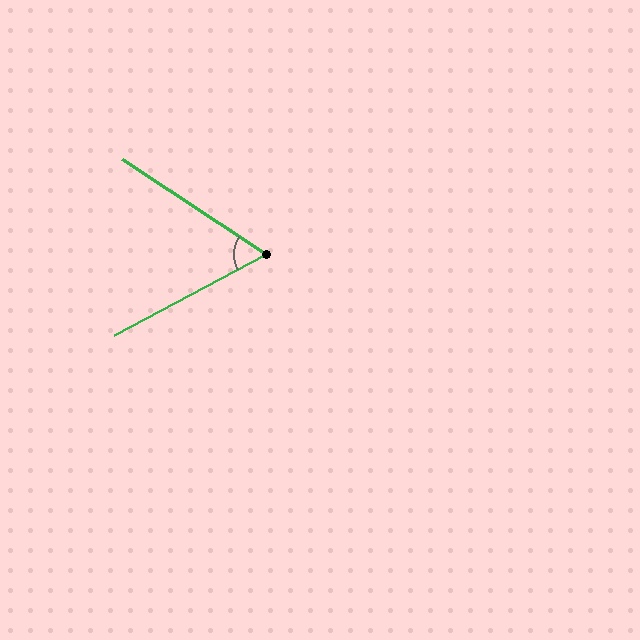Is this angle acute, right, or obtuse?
It is acute.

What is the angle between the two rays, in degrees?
Approximately 62 degrees.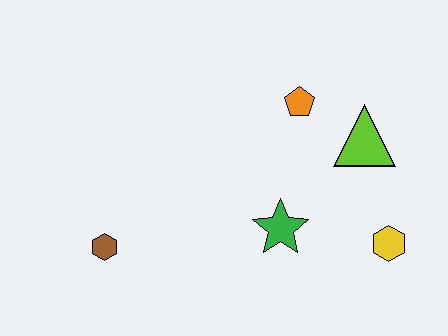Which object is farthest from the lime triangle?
The brown hexagon is farthest from the lime triangle.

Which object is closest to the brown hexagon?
The green star is closest to the brown hexagon.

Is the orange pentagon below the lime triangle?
No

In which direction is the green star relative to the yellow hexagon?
The green star is to the left of the yellow hexagon.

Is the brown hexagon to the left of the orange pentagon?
Yes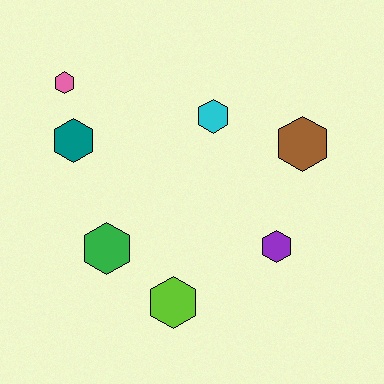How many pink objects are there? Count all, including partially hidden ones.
There is 1 pink object.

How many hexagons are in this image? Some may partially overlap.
There are 7 hexagons.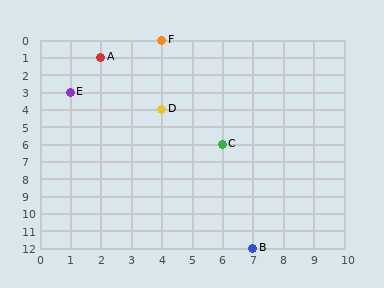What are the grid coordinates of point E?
Point E is at grid coordinates (1, 3).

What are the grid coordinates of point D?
Point D is at grid coordinates (4, 4).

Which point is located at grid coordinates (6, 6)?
Point C is at (6, 6).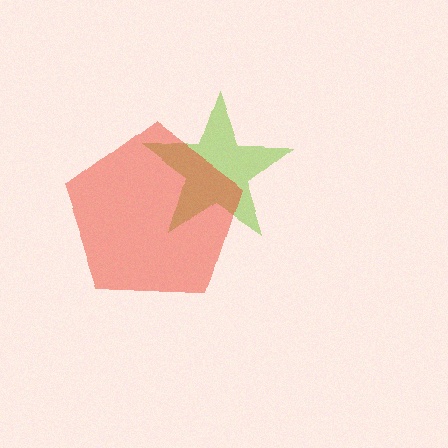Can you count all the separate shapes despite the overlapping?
Yes, there are 2 separate shapes.